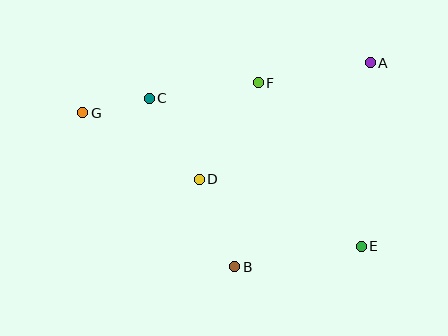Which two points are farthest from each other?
Points E and G are farthest from each other.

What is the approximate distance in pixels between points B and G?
The distance between B and G is approximately 216 pixels.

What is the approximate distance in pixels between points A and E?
The distance between A and E is approximately 184 pixels.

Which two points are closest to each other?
Points C and G are closest to each other.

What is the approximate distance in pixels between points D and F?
The distance between D and F is approximately 113 pixels.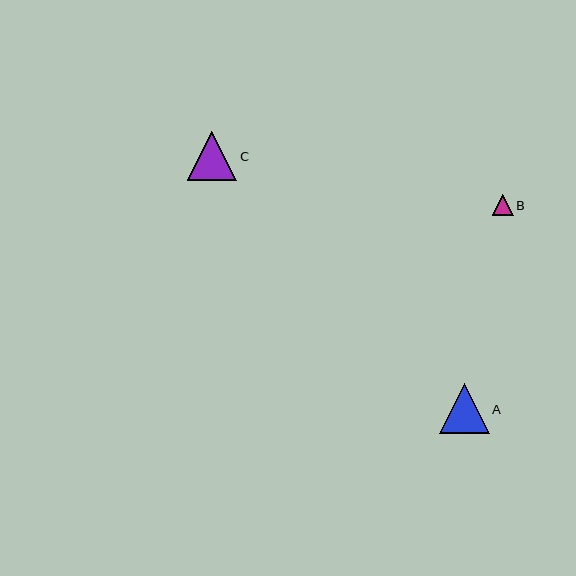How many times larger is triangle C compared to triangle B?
Triangle C is approximately 2.4 times the size of triangle B.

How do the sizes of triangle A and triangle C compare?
Triangle A and triangle C are approximately the same size.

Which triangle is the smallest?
Triangle B is the smallest with a size of approximately 21 pixels.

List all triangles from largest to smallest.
From largest to smallest: A, C, B.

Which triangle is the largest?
Triangle A is the largest with a size of approximately 49 pixels.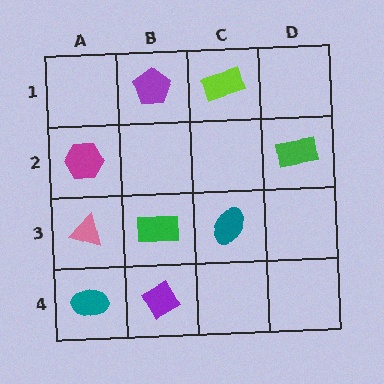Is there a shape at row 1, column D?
No, that cell is empty.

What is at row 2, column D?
A green rectangle.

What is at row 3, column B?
A green rectangle.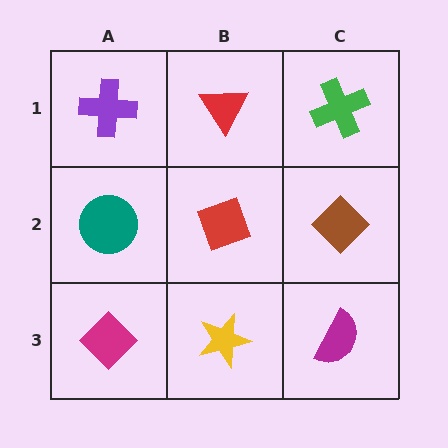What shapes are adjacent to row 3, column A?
A teal circle (row 2, column A), a yellow star (row 3, column B).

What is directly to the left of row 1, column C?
A red triangle.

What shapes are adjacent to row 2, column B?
A red triangle (row 1, column B), a yellow star (row 3, column B), a teal circle (row 2, column A), a brown diamond (row 2, column C).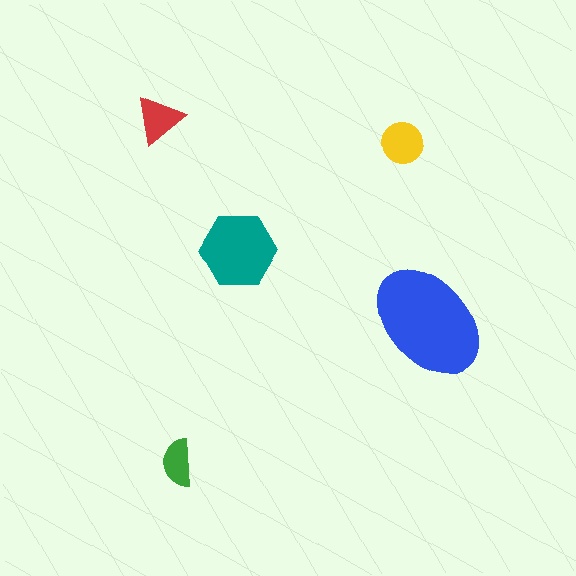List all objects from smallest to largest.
The green semicircle, the red triangle, the yellow circle, the teal hexagon, the blue ellipse.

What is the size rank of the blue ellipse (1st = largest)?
1st.